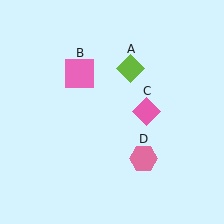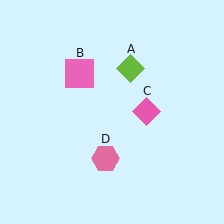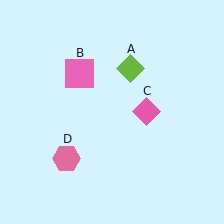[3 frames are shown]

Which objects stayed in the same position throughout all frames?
Lime diamond (object A) and pink square (object B) and pink diamond (object C) remained stationary.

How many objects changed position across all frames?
1 object changed position: pink hexagon (object D).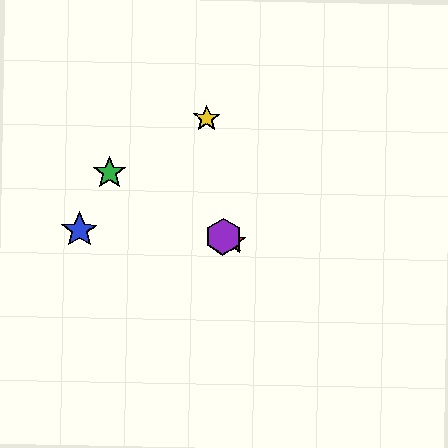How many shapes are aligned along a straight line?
3 shapes (the red star, the green star, the purple hexagon) are aligned along a straight line.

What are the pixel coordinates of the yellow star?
The yellow star is at (207, 118).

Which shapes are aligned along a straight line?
The red star, the green star, the purple hexagon are aligned along a straight line.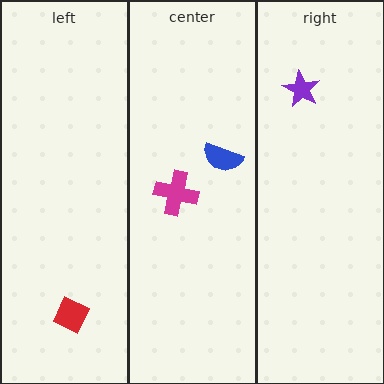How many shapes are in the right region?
1.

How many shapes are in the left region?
1.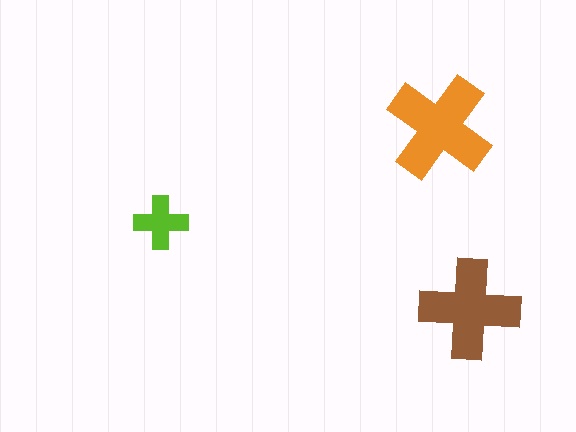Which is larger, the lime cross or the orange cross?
The orange one.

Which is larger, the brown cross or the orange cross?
The orange one.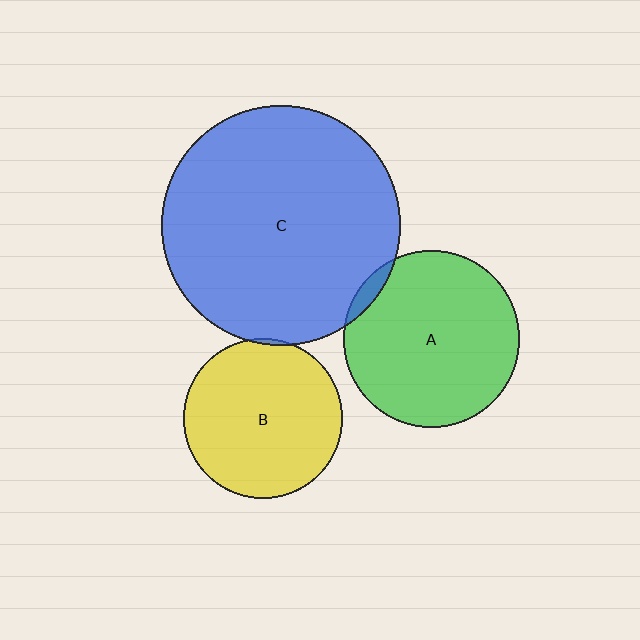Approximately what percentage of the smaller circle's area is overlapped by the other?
Approximately 5%.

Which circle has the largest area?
Circle C (blue).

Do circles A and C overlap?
Yes.